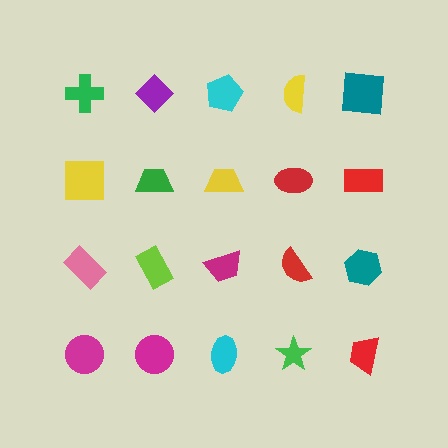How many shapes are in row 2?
5 shapes.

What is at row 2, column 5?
A red rectangle.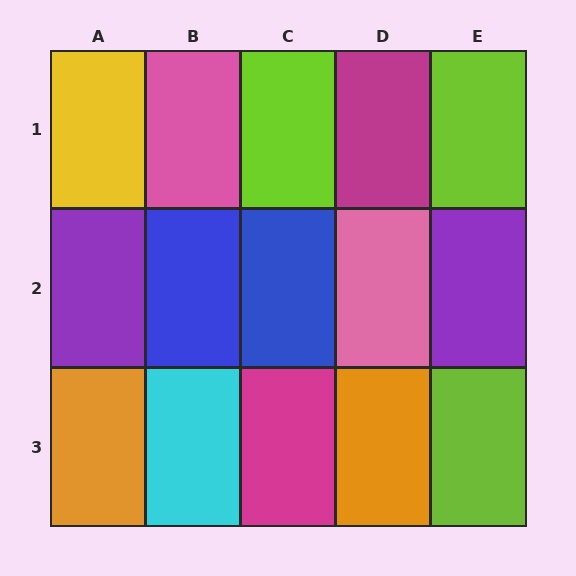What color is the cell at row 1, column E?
Lime.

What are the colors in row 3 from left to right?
Orange, cyan, magenta, orange, lime.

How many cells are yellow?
1 cell is yellow.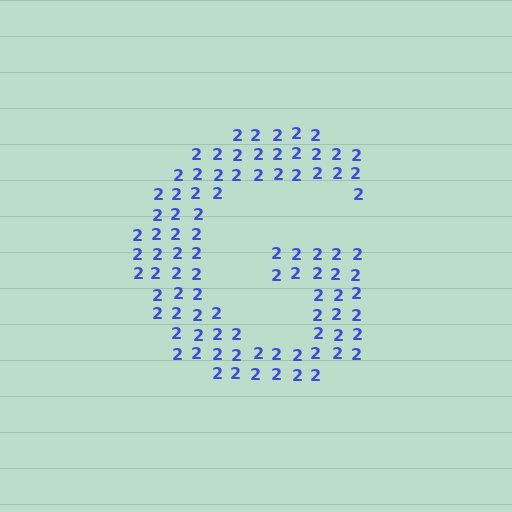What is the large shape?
The large shape is the letter G.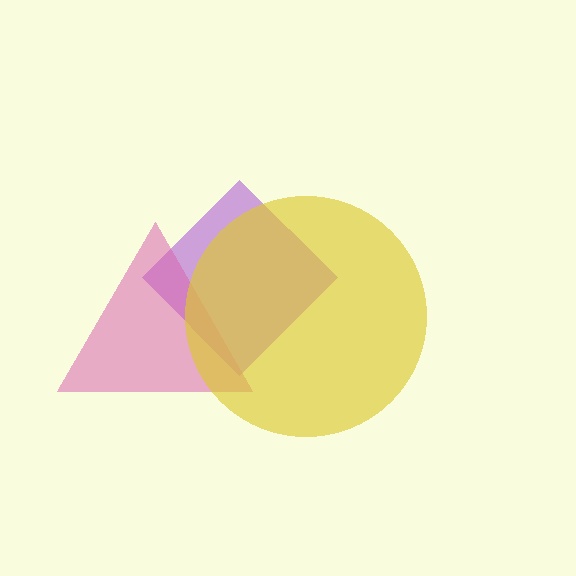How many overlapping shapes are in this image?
There are 3 overlapping shapes in the image.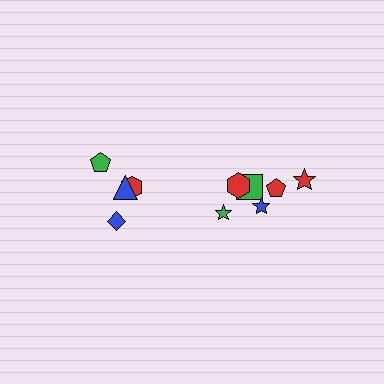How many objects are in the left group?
There are 4 objects.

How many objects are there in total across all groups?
There are 10 objects.